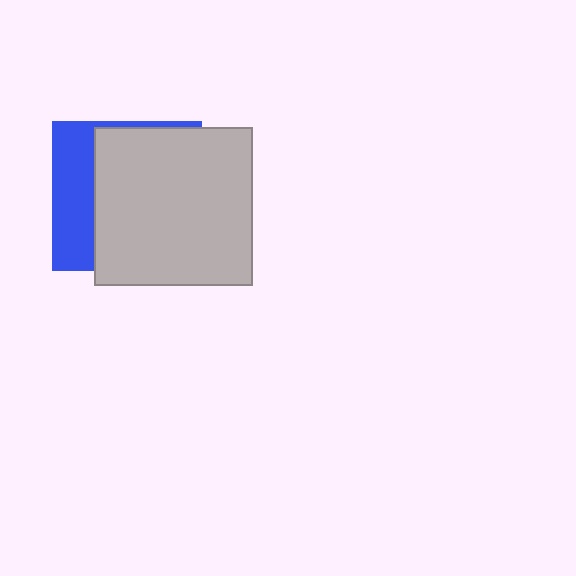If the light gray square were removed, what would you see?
You would see the complete blue square.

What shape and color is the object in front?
The object in front is a light gray square.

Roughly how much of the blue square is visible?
A small part of it is visible (roughly 31%).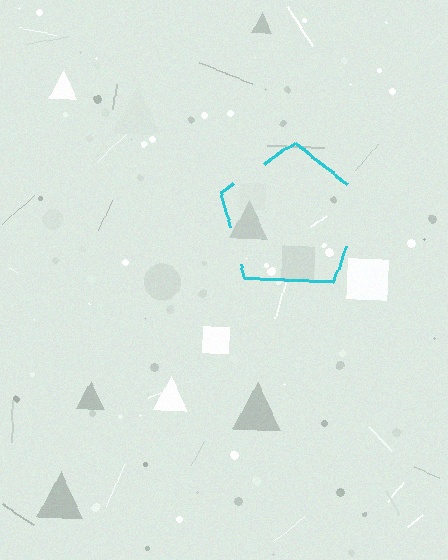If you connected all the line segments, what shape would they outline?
They would outline a pentagon.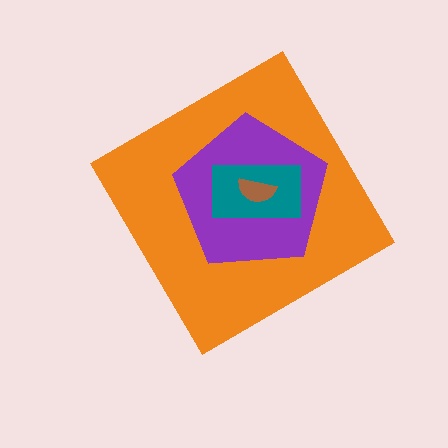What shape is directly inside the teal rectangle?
The brown semicircle.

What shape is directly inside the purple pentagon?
The teal rectangle.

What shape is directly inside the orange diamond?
The purple pentagon.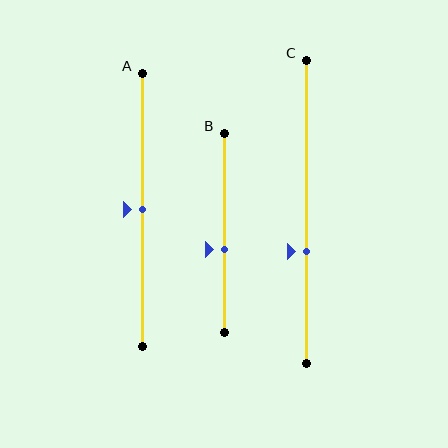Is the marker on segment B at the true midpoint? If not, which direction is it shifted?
No, the marker on segment B is shifted downward by about 8% of the segment length.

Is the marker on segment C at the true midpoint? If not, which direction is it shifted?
No, the marker on segment C is shifted downward by about 13% of the segment length.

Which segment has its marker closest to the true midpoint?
Segment A has its marker closest to the true midpoint.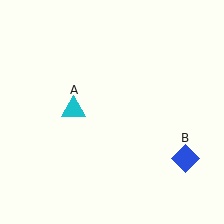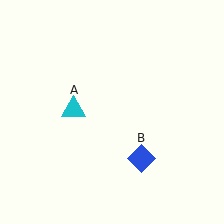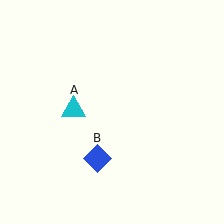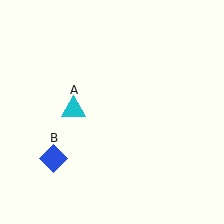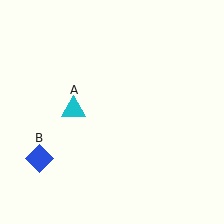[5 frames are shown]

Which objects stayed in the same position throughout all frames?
Cyan triangle (object A) remained stationary.